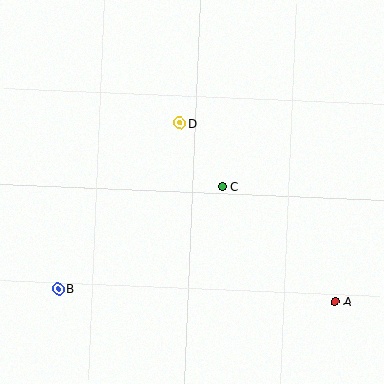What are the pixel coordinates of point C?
Point C is at (222, 187).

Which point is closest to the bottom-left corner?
Point B is closest to the bottom-left corner.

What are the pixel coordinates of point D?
Point D is at (179, 123).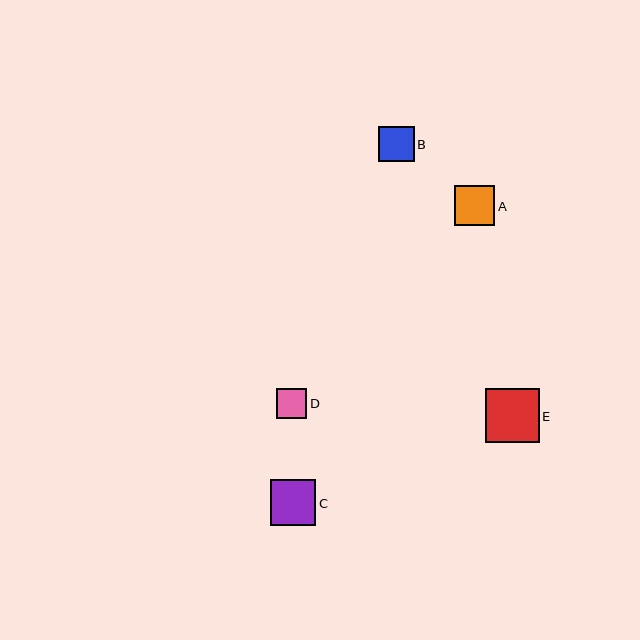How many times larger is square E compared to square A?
Square E is approximately 1.3 times the size of square A.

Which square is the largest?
Square E is the largest with a size of approximately 54 pixels.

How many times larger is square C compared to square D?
Square C is approximately 1.5 times the size of square D.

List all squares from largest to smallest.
From largest to smallest: E, C, A, B, D.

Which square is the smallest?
Square D is the smallest with a size of approximately 30 pixels.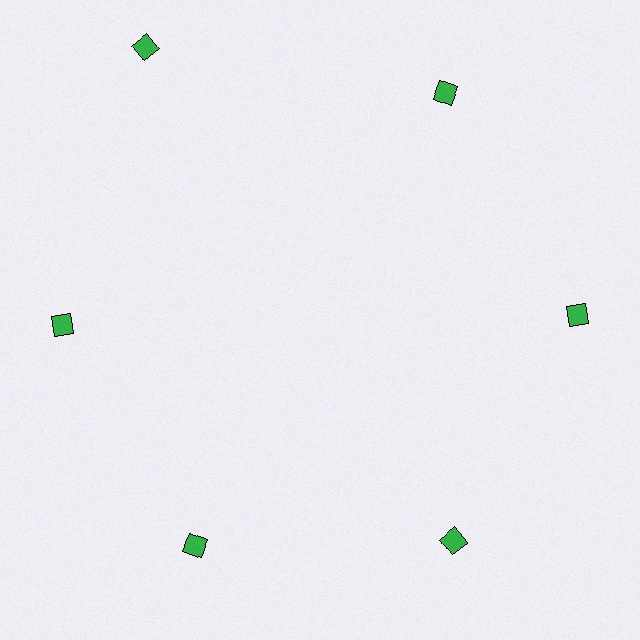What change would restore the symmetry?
The symmetry would be restored by moving it inward, back onto the ring so that all 6 diamonds sit at equal angles and equal distance from the center.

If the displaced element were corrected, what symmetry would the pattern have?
It would have 6-fold rotational symmetry — the pattern would map onto itself every 60 degrees.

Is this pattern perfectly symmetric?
No. The 6 green diamonds are arranged in a ring, but one element near the 11 o'clock position is pushed outward from the center, breaking the 6-fold rotational symmetry.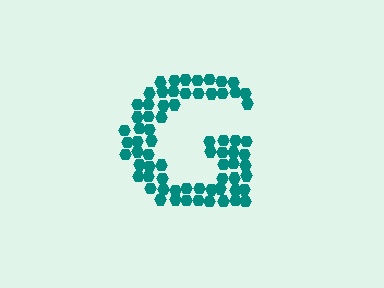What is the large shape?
The large shape is the letter G.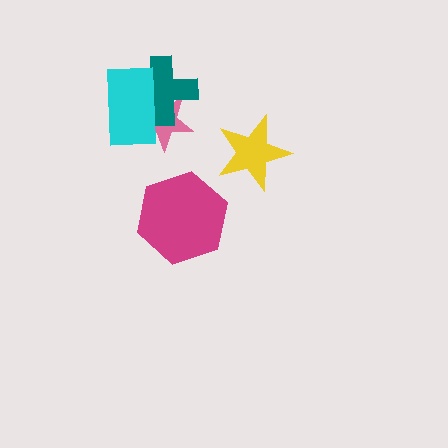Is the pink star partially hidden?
Yes, it is partially covered by another shape.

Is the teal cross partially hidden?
Yes, it is partially covered by another shape.